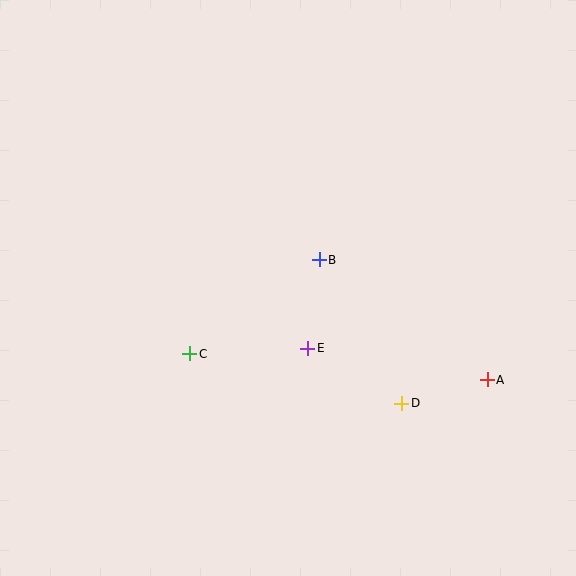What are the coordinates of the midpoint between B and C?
The midpoint between B and C is at (255, 307).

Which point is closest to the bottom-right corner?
Point A is closest to the bottom-right corner.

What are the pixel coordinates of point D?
Point D is at (402, 403).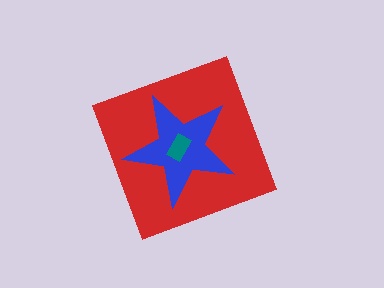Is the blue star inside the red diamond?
Yes.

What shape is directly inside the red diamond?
The blue star.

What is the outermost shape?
The red diamond.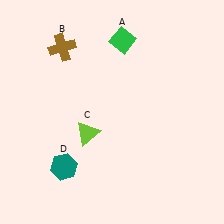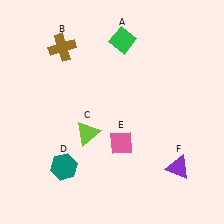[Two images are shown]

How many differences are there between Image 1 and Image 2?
There are 2 differences between the two images.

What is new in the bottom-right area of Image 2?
A pink diamond (E) was added in the bottom-right area of Image 2.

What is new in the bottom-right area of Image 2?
A purple triangle (F) was added in the bottom-right area of Image 2.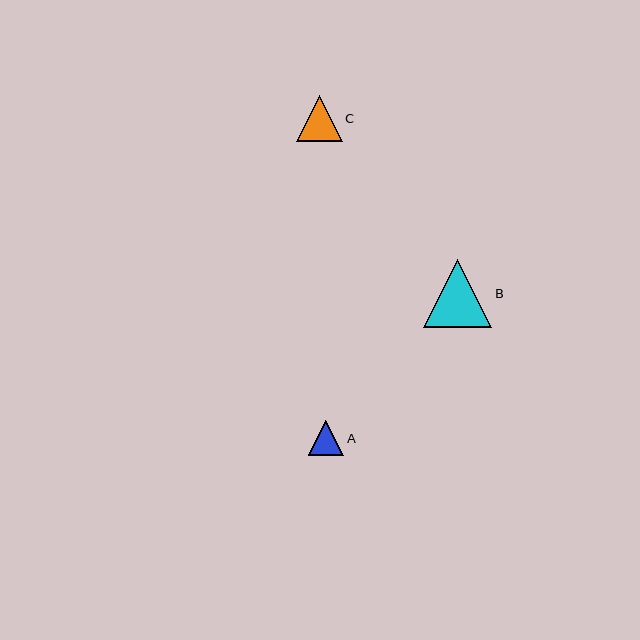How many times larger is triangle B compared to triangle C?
Triangle B is approximately 1.5 times the size of triangle C.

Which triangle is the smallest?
Triangle A is the smallest with a size of approximately 36 pixels.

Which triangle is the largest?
Triangle B is the largest with a size of approximately 69 pixels.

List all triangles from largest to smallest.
From largest to smallest: B, C, A.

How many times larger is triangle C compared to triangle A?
Triangle C is approximately 1.3 times the size of triangle A.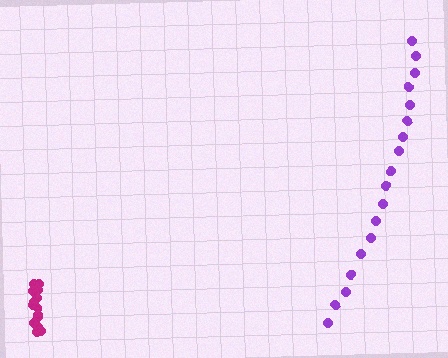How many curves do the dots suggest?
There are 2 distinct paths.